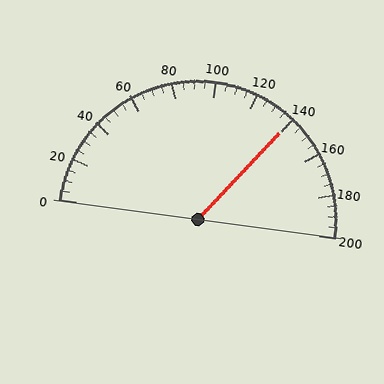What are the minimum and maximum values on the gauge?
The gauge ranges from 0 to 200.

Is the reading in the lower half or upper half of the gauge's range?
The reading is in the upper half of the range (0 to 200).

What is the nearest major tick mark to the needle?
The nearest major tick mark is 140.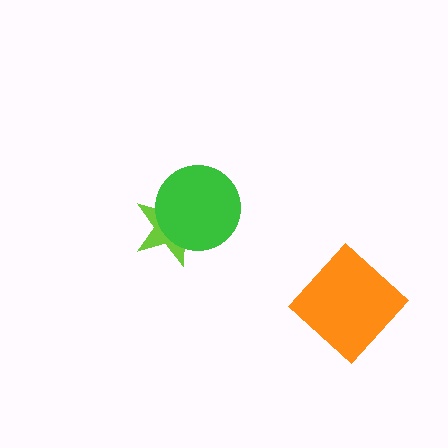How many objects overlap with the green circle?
1 object overlaps with the green circle.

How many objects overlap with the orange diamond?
0 objects overlap with the orange diamond.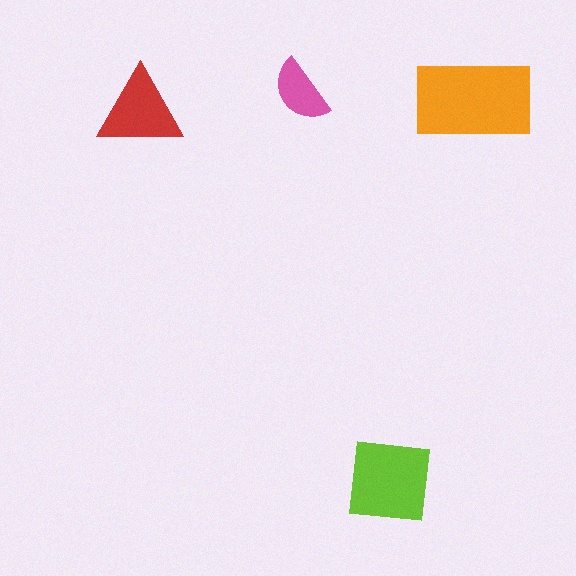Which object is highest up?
The pink semicircle is topmost.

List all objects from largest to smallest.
The orange rectangle, the lime square, the red triangle, the pink semicircle.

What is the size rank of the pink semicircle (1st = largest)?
4th.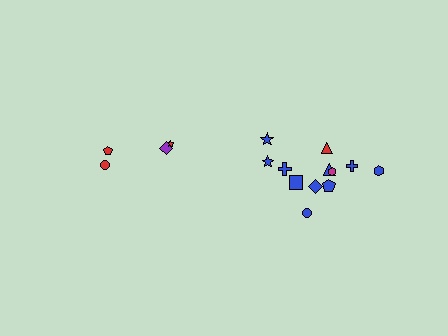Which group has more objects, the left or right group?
The right group.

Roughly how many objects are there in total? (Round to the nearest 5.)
Roughly 15 objects in total.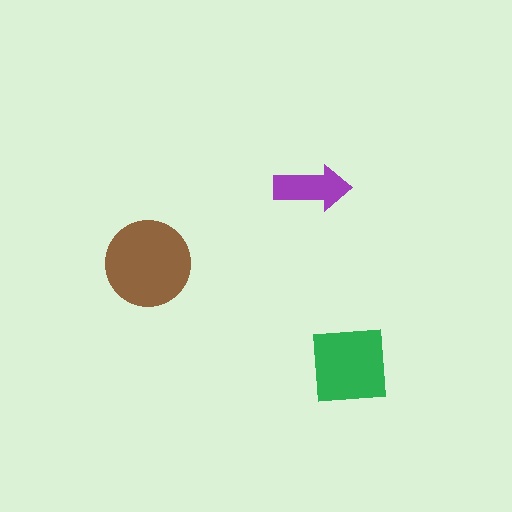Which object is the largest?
The brown circle.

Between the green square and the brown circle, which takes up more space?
The brown circle.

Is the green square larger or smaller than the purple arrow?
Larger.